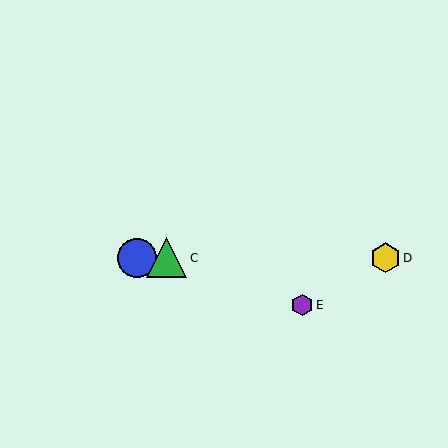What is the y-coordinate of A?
Object A is at y≈258.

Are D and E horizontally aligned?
No, D is at y≈258 and E is at y≈305.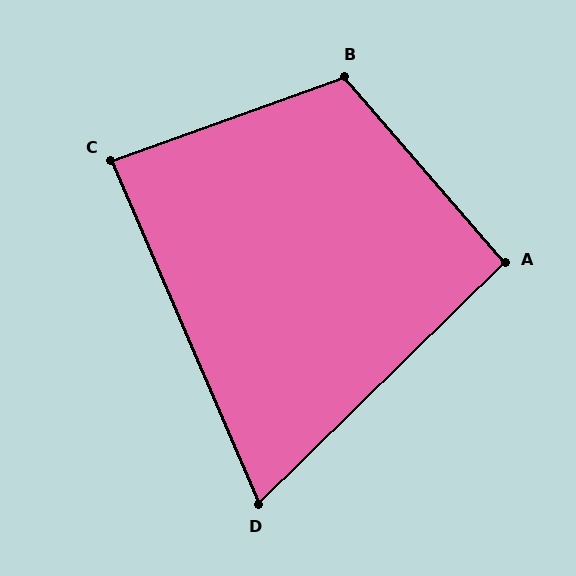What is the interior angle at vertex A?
Approximately 94 degrees (approximately right).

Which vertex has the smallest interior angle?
D, at approximately 69 degrees.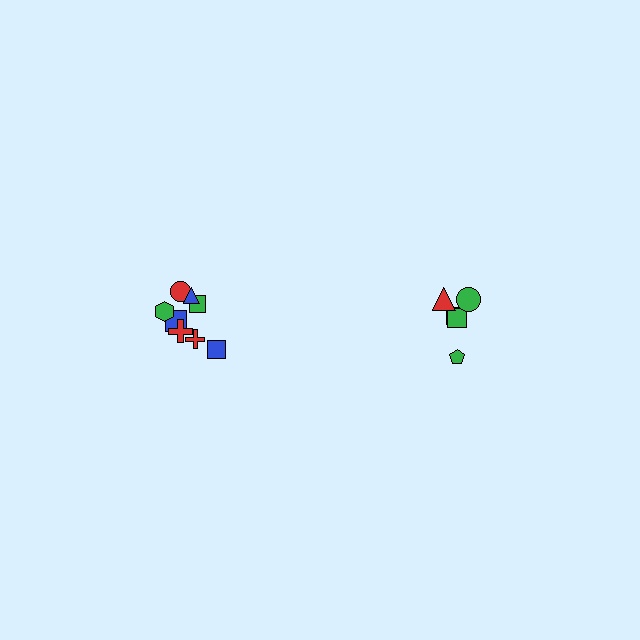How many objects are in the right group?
There are 5 objects.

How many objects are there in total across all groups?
There are 13 objects.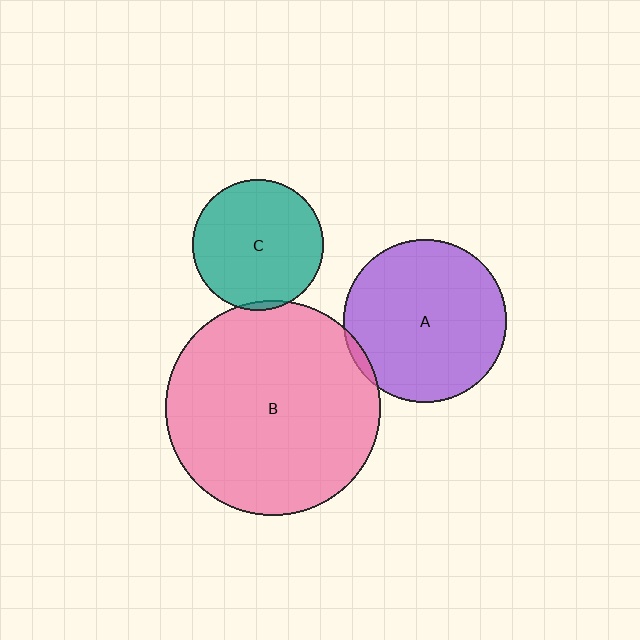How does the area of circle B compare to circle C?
Approximately 2.7 times.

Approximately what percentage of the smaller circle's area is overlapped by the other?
Approximately 5%.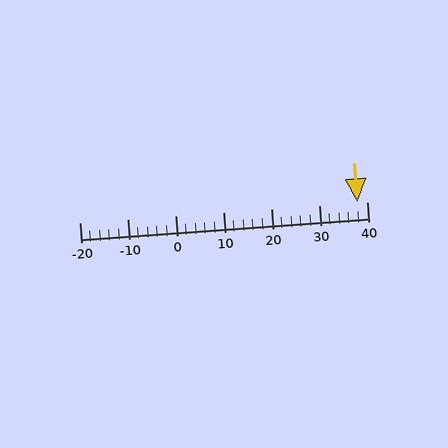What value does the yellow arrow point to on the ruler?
The yellow arrow points to approximately 38.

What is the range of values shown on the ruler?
The ruler shows values from -20 to 40.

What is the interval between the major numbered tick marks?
The major tick marks are spaced 10 units apart.